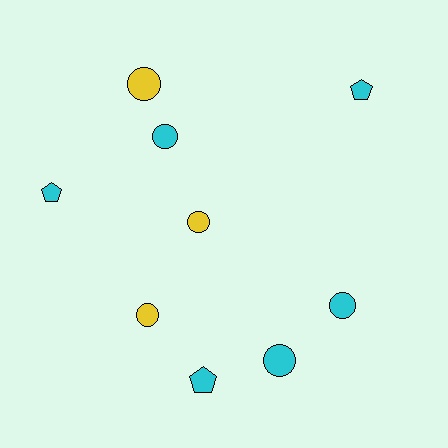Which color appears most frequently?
Cyan, with 6 objects.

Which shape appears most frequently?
Circle, with 6 objects.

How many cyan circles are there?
There are 3 cyan circles.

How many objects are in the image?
There are 9 objects.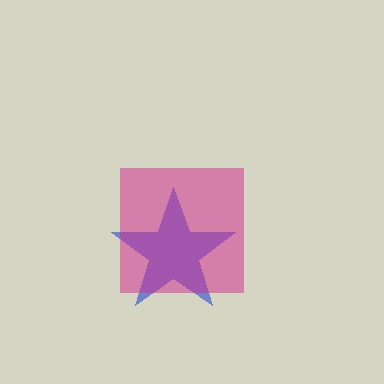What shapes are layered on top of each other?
The layered shapes are: a blue star, a magenta square.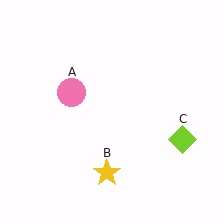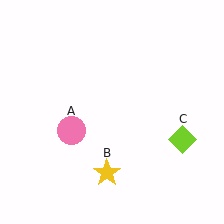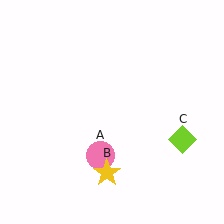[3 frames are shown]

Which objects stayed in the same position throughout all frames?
Yellow star (object B) and lime diamond (object C) remained stationary.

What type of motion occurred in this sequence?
The pink circle (object A) rotated counterclockwise around the center of the scene.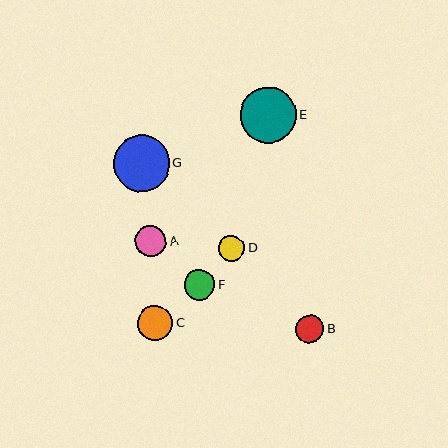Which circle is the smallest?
Circle D is the smallest with a size of approximately 26 pixels.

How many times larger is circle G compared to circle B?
Circle G is approximately 2.0 times the size of circle B.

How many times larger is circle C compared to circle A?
Circle C is approximately 1.1 times the size of circle A.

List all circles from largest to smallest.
From largest to smallest: G, E, C, A, F, B, D.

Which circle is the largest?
Circle G is the largest with a size of approximately 56 pixels.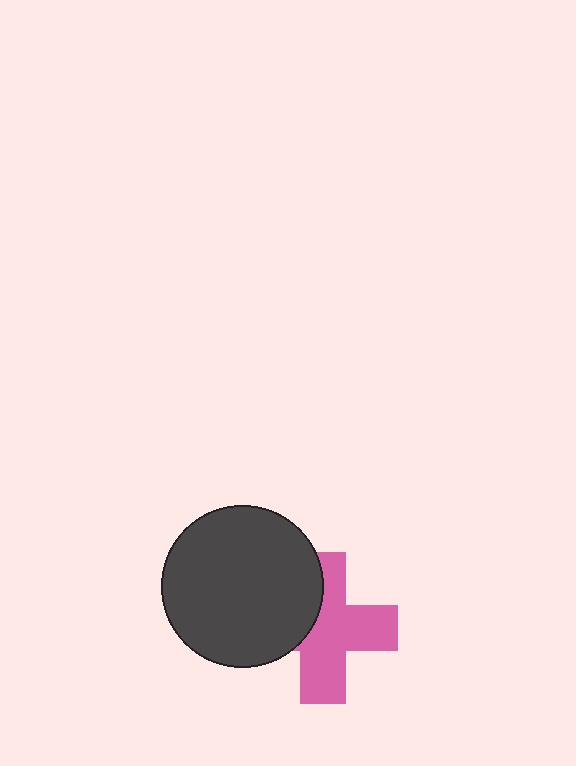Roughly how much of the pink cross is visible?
Most of it is visible (roughly 65%).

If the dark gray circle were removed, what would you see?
You would see the complete pink cross.